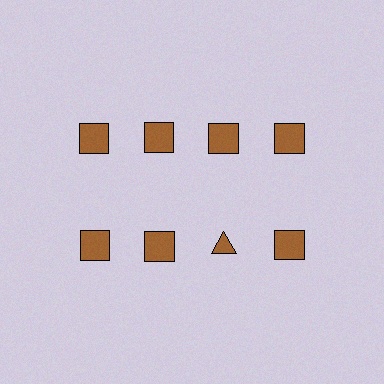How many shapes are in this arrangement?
There are 8 shapes arranged in a grid pattern.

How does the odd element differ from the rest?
It has a different shape: triangle instead of square.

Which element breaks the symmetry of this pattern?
The brown triangle in the second row, center column breaks the symmetry. All other shapes are brown squares.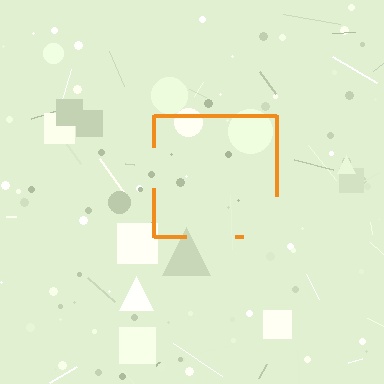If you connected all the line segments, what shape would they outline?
They would outline a square.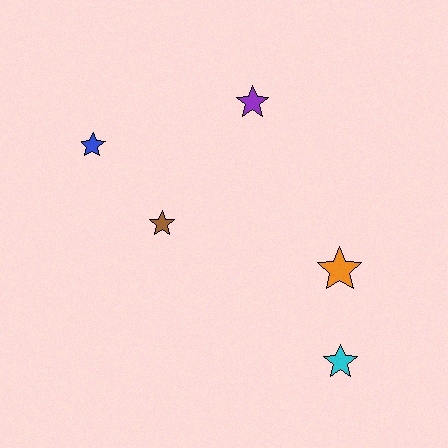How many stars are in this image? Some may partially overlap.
There are 5 stars.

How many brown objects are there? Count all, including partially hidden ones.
There is 1 brown object.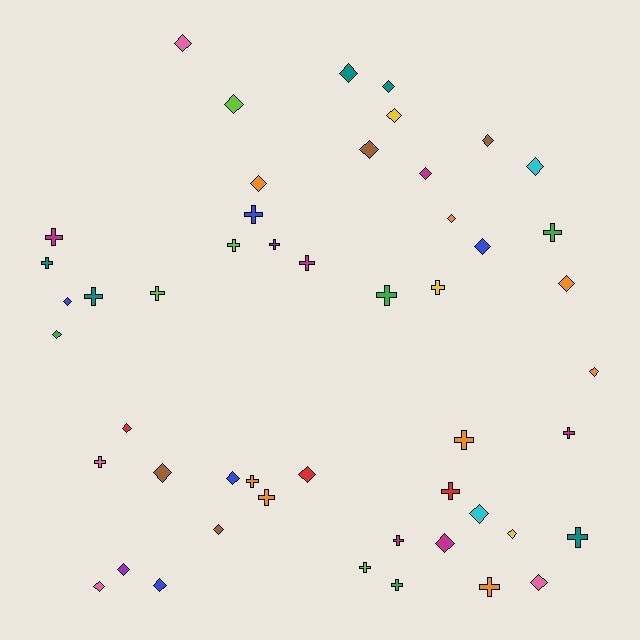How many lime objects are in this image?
There are 4 lime objects.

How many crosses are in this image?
There are 22 crosses.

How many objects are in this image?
There are 50 objects.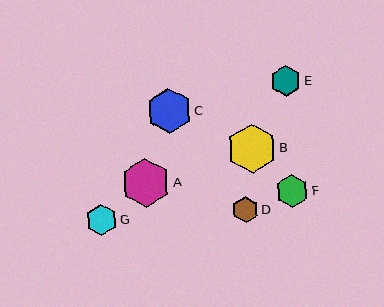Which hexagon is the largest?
Hexagon A is the largest with a size of approximately 49 pixels.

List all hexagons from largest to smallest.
From largest to smallest: A, B, C, F, G, E, D.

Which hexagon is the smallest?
Hexagon D is the smallest with a size of approximately 26 pixels.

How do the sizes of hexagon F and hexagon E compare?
Hexagon F and hexagon E are approximately the same size.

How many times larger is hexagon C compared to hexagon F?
Hexagon C is approximately 1.4 times the size of hexagon F.